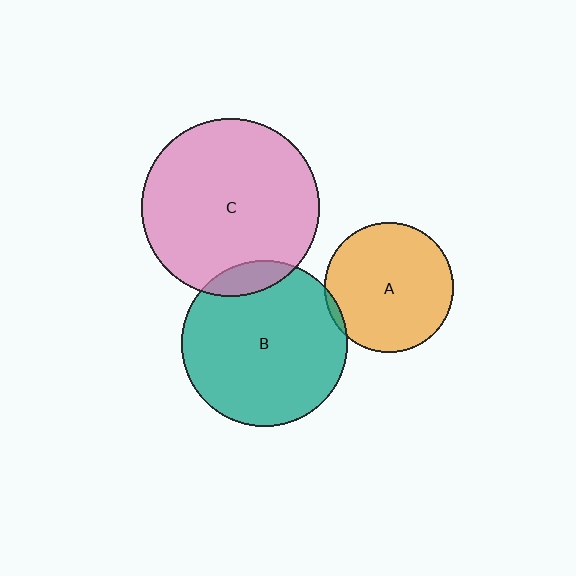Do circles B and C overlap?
Yes.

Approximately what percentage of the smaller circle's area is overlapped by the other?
Approximately 10%.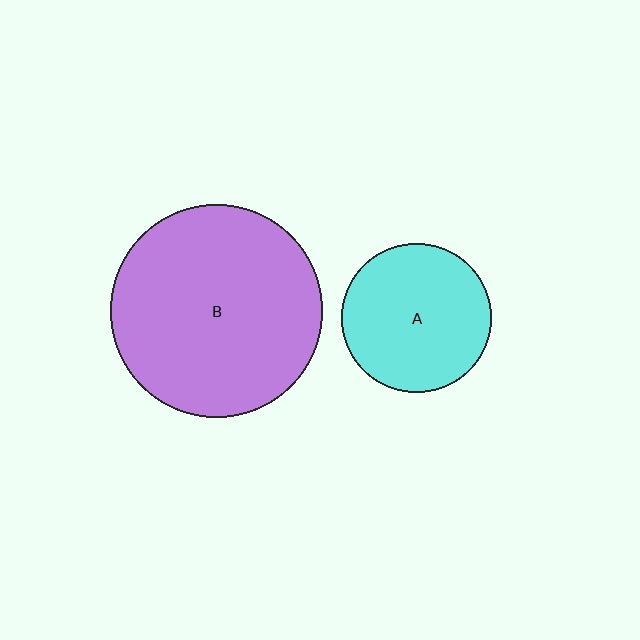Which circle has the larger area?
Circle B (purple).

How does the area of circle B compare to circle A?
Approximately 2.0 times.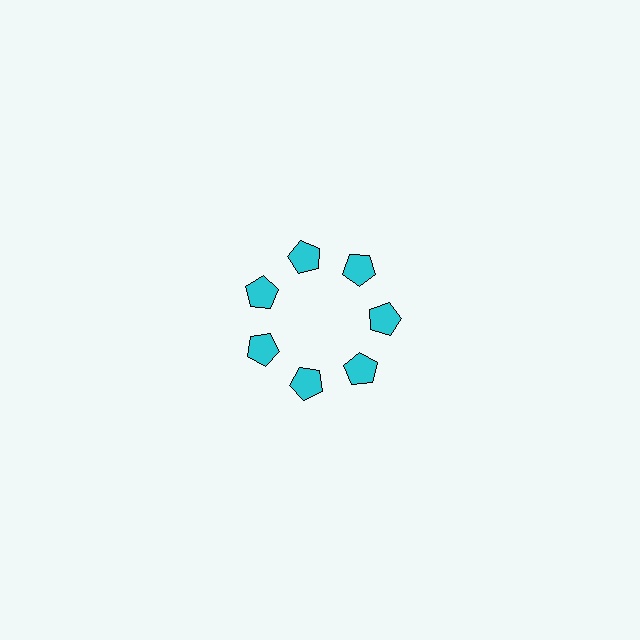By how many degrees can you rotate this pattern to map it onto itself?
The pattern maps onto itself every 51 degrees of rotation.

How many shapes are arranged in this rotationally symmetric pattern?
There are 7 shapes, arranged in 7 groups of 1.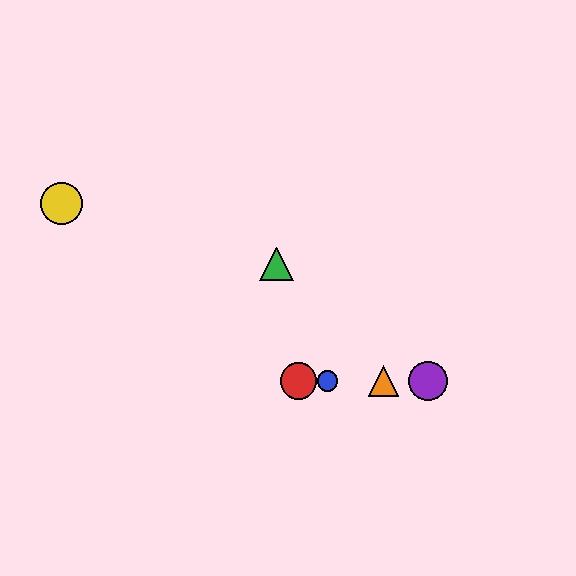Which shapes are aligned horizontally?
The red circle, the blue circle, the purple circle, the orange triangle are aligned horizontally.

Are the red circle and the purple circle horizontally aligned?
Yes, both are at y≈381.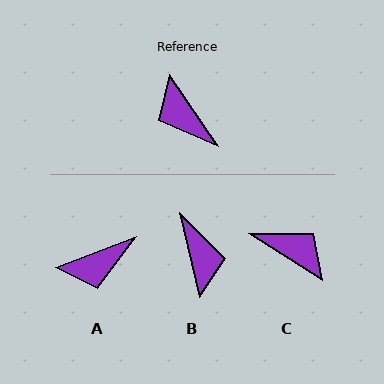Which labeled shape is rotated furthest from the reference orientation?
B, about 159 degrees away.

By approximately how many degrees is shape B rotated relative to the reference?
Approximately 159 degrees counter-clockwise.